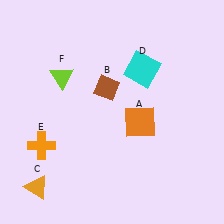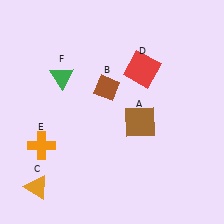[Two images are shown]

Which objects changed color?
A changed from orange to brown. D changed from cyan to red. F changed from lime to green.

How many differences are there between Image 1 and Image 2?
There are 3 differences between the two images.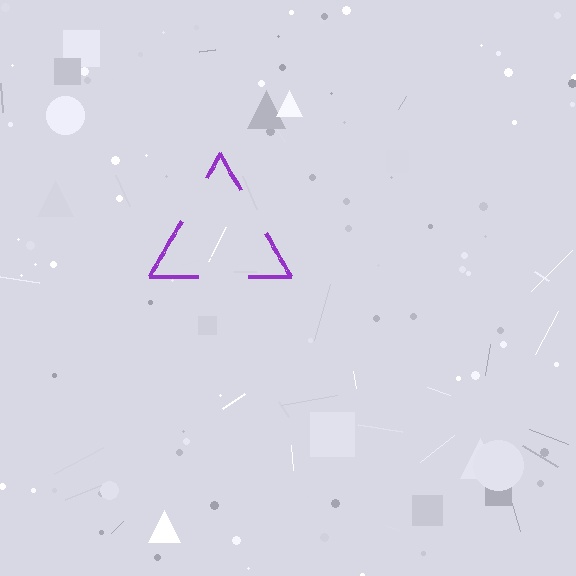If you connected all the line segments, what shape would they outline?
They would outline a triangle.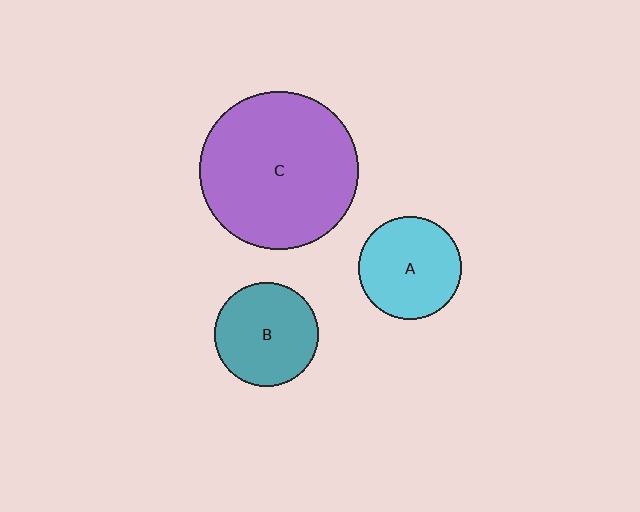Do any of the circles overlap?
No, none of the circles overlap.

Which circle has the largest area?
Circle C (purple).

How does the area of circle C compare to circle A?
Approximately 2.4 times.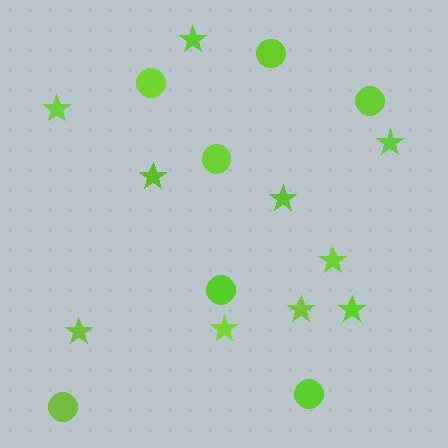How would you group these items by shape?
There are 2 groups: one group of circles (7) and one group of stars (10).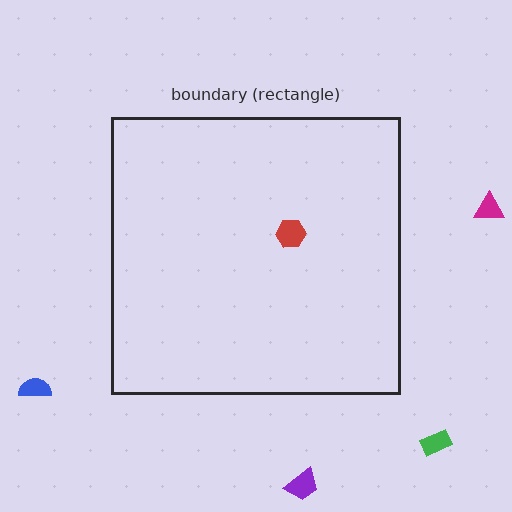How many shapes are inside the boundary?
1 inside, 4 outside.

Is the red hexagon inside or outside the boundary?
Inside.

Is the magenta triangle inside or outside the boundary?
Outside.